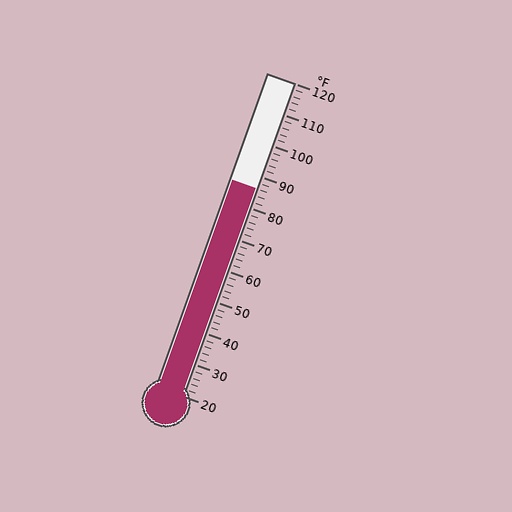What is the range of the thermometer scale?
The thermometer scale ranges from 20°F to 120°F.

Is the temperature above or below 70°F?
The temperature is above 70°F.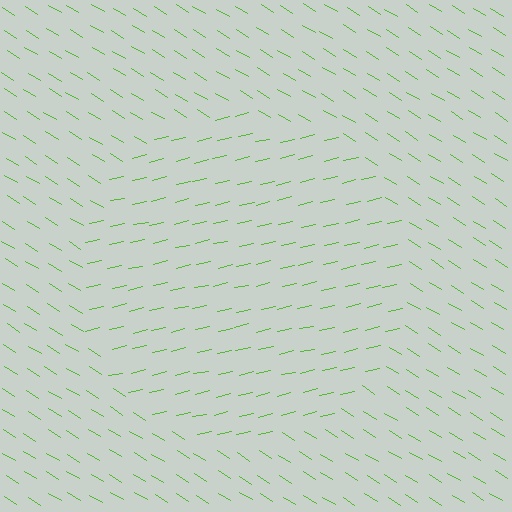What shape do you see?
I see a circle.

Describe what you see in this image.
The image is filled with small lime line segments. A circle region in the image has lines oriented differently from the surrounding lines, creating a visible texture boundary.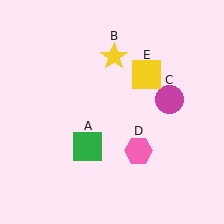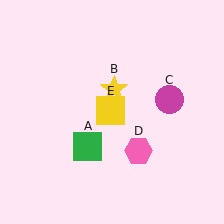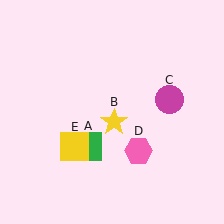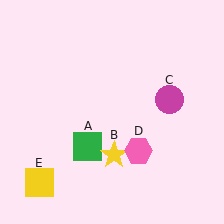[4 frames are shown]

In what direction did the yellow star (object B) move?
The yellow star (object B) moved down.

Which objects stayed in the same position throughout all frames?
Green square (object A) and magenta circle (object C) and pink hexagon (object D) remained stationary.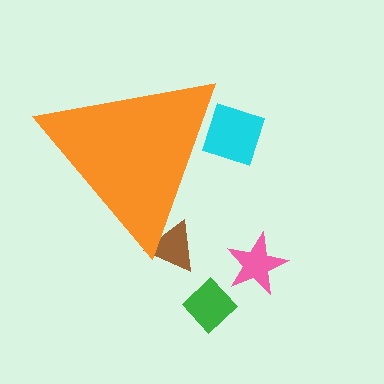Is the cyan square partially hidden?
Yes, the cyan square is partially hidden behind the orange triangle.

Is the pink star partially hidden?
No, the pink star is fully visible.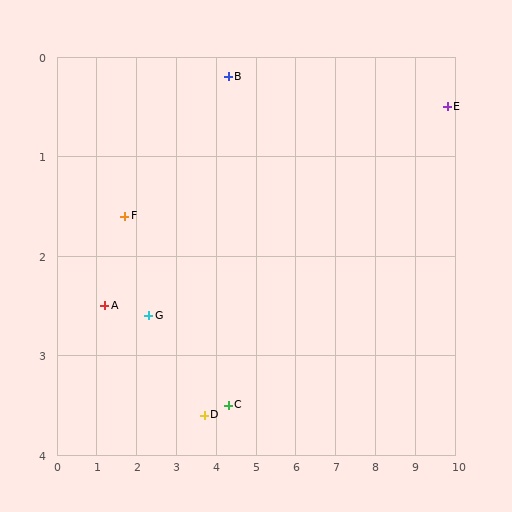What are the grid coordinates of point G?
Point G is at approximately (2.3, 2.6).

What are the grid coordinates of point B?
Point B is at approximately (4.3, 0.2).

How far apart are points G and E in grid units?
Points G and E are about 7.8 grid units apart.